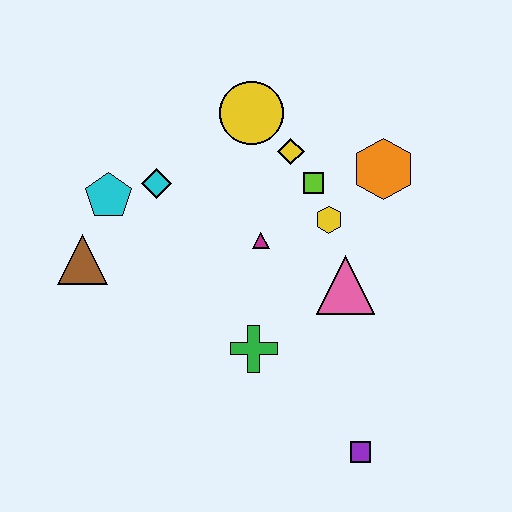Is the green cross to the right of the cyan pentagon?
Yes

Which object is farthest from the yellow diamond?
The purple square is farthest from the yellow diamond.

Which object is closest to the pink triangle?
The yellow hexagon is closest to the pink triangle.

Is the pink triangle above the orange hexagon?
No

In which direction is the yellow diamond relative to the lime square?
The yellow diamond is above the lime square.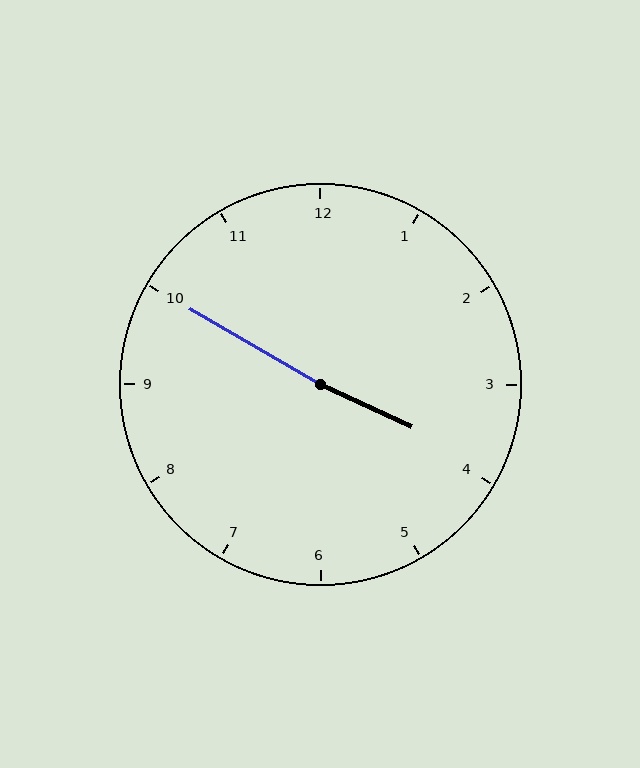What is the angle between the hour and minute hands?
Approximately 175 degrees.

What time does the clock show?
3:50.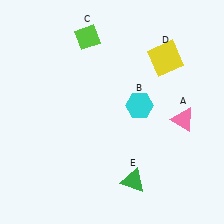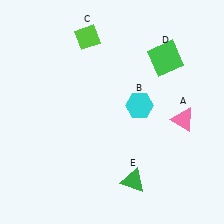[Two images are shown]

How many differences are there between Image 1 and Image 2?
There is 1 difference between the two images.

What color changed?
The square (D) changed from yellow in Image 1 to green in Image 2.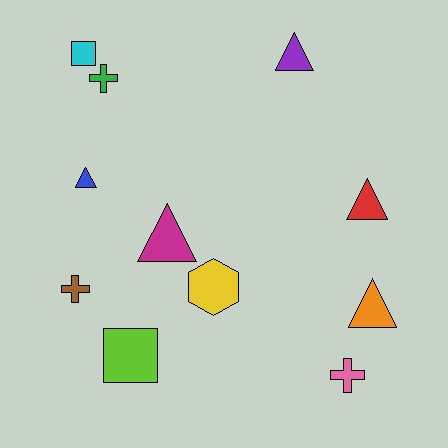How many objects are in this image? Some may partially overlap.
There are 11 objects.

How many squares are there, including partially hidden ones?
There are 2 squares.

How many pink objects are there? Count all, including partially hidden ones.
There is 1 pink object.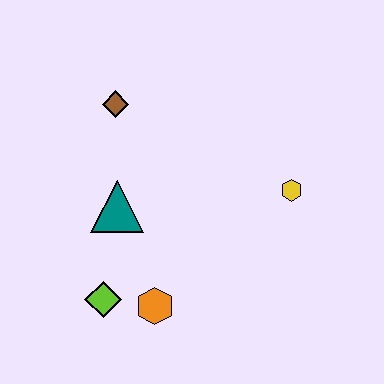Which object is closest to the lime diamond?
The orange hexagon is closest to the lime diamond.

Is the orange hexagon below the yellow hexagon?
Yes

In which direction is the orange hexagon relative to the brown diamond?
The orange hexagon is below the brown diamond.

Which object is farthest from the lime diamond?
The yellow hexagon is farthest from the lime diamond.